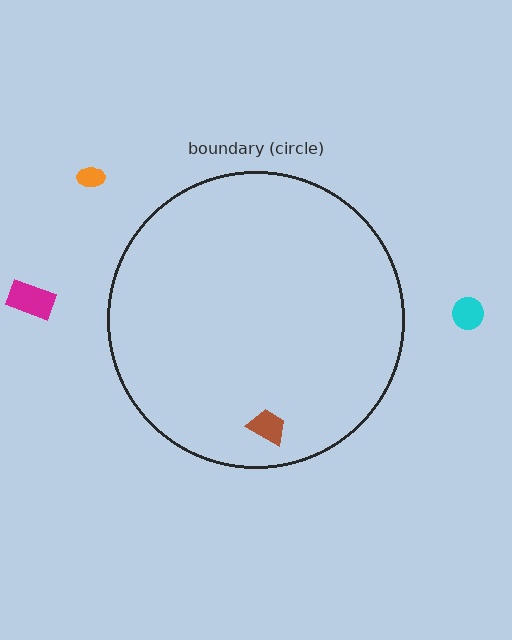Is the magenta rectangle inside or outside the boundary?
Outside.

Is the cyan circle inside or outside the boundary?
Outside.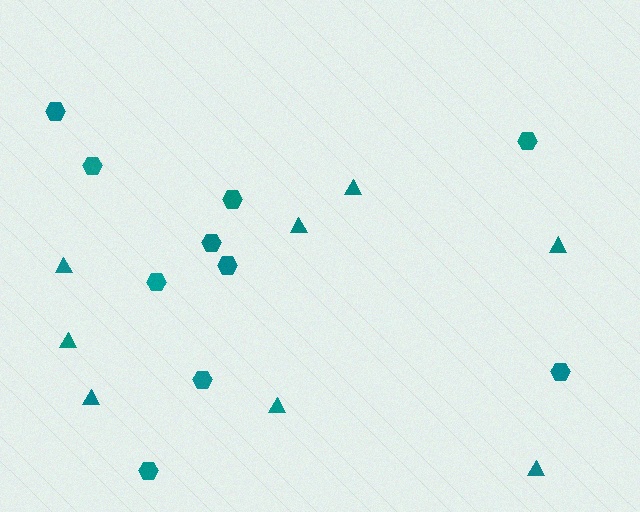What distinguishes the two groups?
There are 2 groups: one group of hexagons (10) and one group of triangles (8).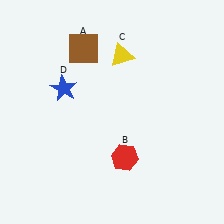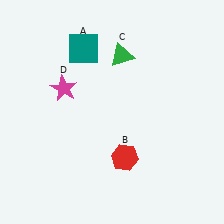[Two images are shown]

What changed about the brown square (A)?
In Image 1, A is brown. In Image 2, it changed to teal.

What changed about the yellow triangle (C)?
In Image 1, C is yellow. In Image 2, it changed to green.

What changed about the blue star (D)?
In Image 1, D is blue. In Image 2, it changed to magenta.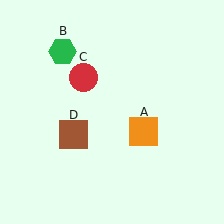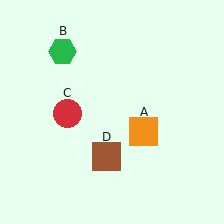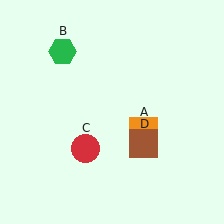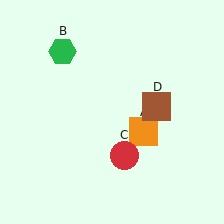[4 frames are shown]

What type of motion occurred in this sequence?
The red circle (object C), brown square (object D) rotated counterclockwise around the center of the scene.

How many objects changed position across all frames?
2 objects changed position: red circle (object C), brown square (object D).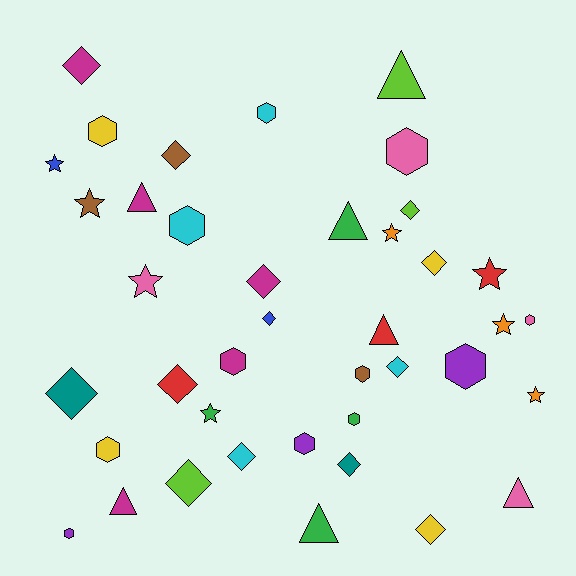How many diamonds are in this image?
There are 13 diamonds.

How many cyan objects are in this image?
There are 4 cyan objects.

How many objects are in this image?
There are 40 objects.